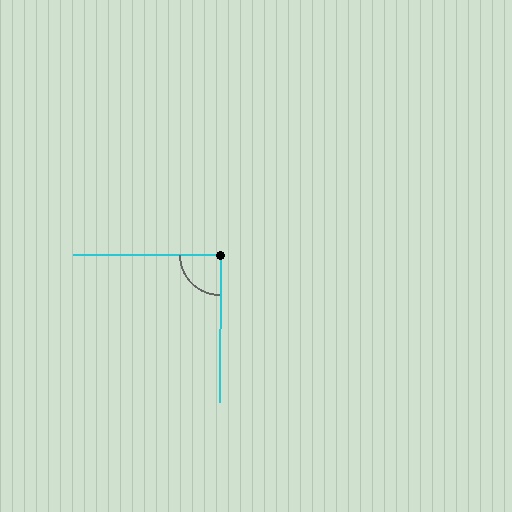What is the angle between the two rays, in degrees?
Approximately 90 degrees.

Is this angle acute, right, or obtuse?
It is approximately a right angle.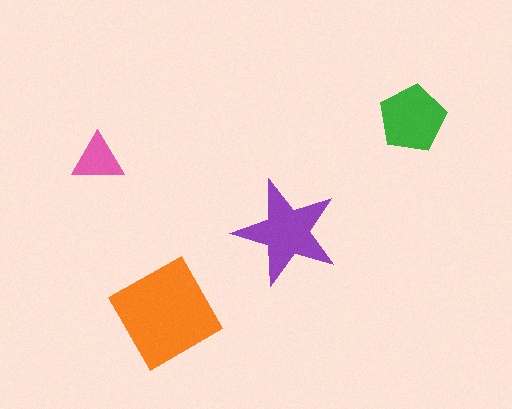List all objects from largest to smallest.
The orange diamond, the purple star, the green pentagon, the pink triangle.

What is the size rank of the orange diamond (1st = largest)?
1st.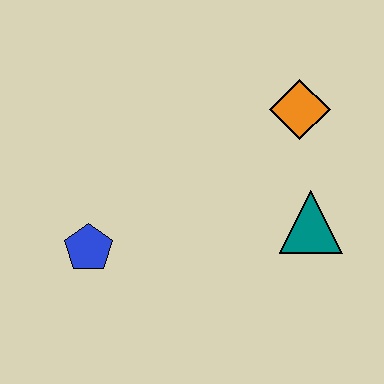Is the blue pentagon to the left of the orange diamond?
Yes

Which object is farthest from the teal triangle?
The blue pentagon is farthest from the teal triangle.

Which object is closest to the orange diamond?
The teal triangle is closest to the orange diamond.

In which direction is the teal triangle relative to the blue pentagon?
The teal triangle is to the right of the blue pentagon.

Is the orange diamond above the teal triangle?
Yes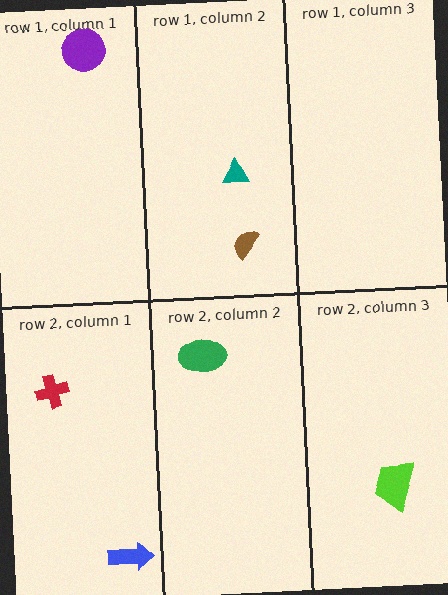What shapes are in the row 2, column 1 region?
The blue arrow, the red cross.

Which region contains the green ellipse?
The row 2, column 2 region.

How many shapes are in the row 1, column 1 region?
1.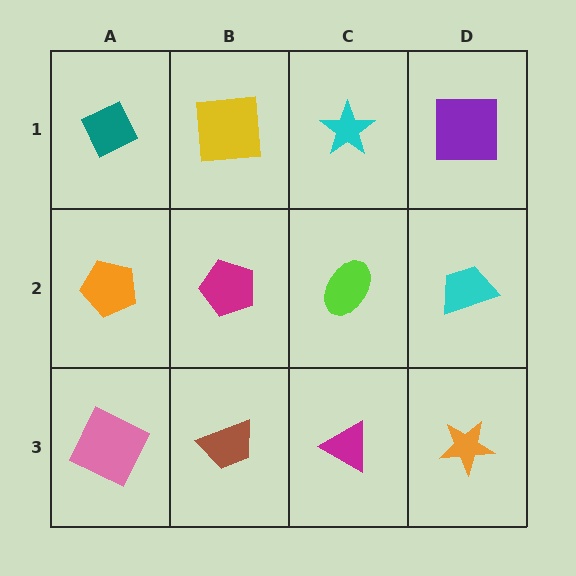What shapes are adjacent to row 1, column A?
An orange pentagon (row 2, column A), a yellow square (row 1, column B).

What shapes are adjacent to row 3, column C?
A lime ellipse (row 2, column C), a brown trapezoid (row 3, column B), an orange star (row 3, column D).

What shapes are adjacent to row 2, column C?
A cyan star (row 1, column C), a magenta triangle (row 3, column C), a magenta pentagon (row 2, column B), a cyan trapezoid (row 2, column D).